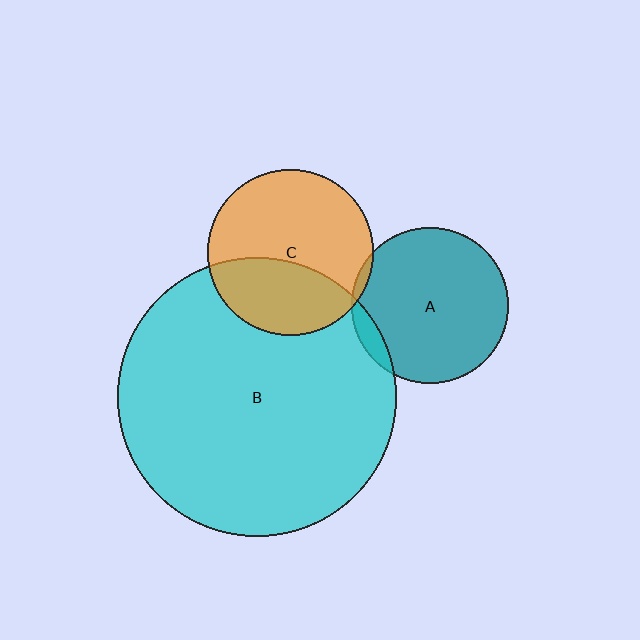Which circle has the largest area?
Circle B (cyan).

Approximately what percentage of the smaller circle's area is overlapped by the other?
Approximately 35%.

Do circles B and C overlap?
Yes.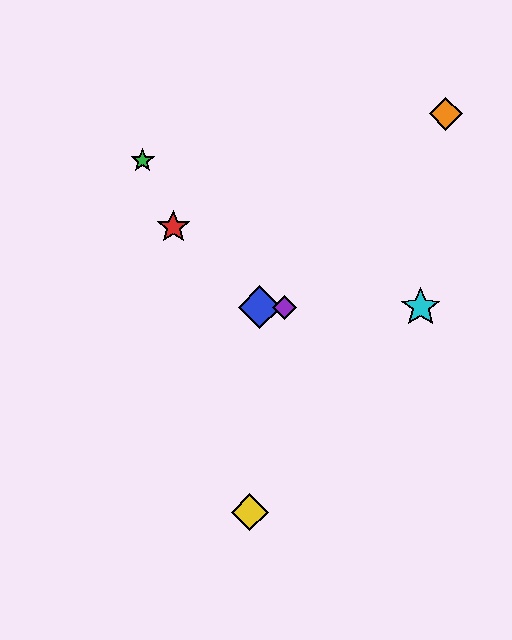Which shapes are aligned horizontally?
The blue diamond, the purple diamond, the cyan star are aligned horizontally.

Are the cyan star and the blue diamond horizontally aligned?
Yes, both are at y≈307.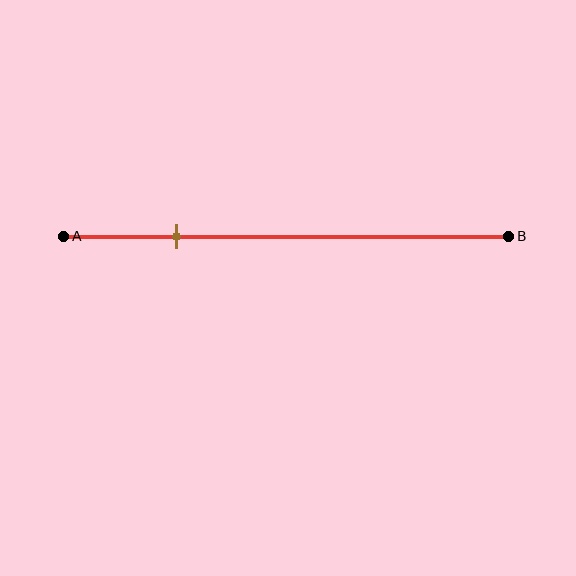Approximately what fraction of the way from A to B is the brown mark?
The brown mark is approximately 25% of the way from A to B.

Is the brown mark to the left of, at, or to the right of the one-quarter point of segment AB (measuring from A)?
The brown mark is approximately at the one-quarter point of segment AB.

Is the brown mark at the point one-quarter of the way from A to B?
Yes, the mark is approximately at the one-quarter point.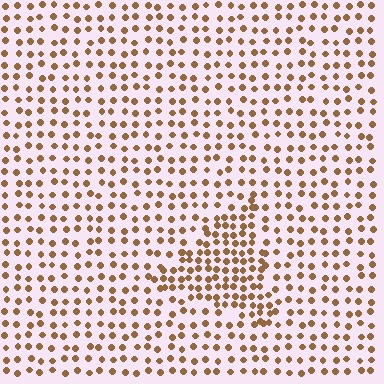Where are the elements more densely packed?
The elements are more densely packed inside the triangle boundary.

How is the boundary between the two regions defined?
The boundary is defined by a change in element density (approximately 1.8x ratio). All elements are the same color, size, and shape.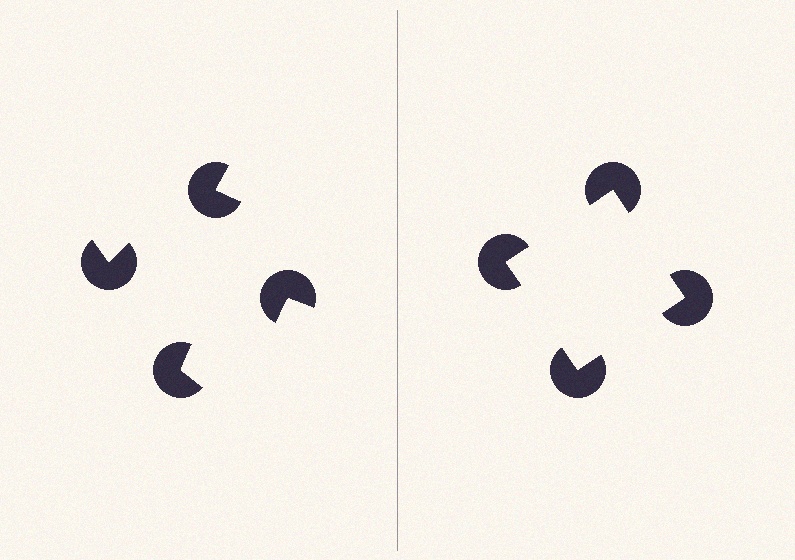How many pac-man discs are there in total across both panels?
8 — 4 on each side.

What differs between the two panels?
The pac-man discs are positioned identically on both sides; only the wedge orientations differ. On the right they align to a square; on the left they are misaligned.